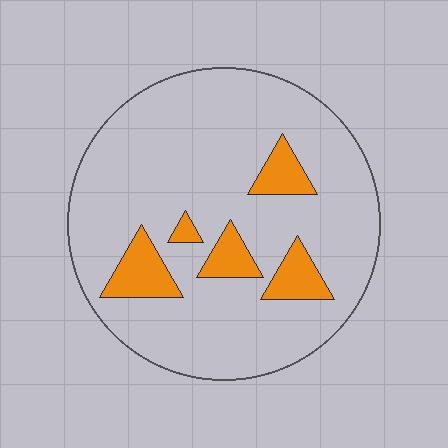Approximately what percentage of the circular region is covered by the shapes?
Approximately 15%.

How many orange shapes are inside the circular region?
5.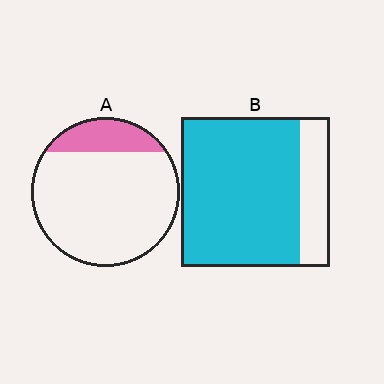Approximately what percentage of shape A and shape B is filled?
A is approximately 20% and B is approximately 80%.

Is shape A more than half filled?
No.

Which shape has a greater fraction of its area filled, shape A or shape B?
Shape B.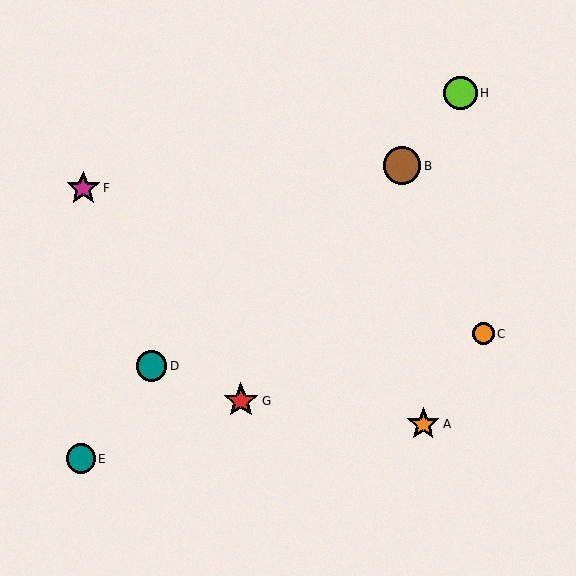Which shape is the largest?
The brown circle (labeled B) is the largest.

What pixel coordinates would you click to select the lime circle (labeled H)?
Click at (461, 93) to select the lime circle H.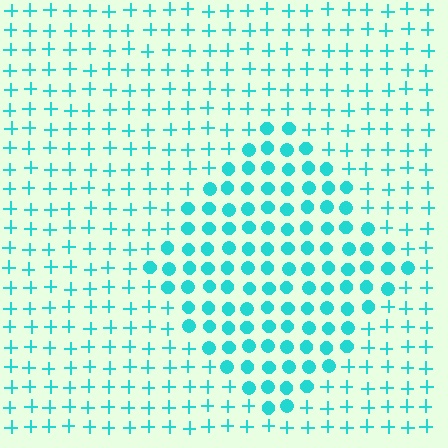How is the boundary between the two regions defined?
The boundary is defined by a change in element shape: circles inside vs. plus signs outside. All elements share the same color and spacing.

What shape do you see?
I see a diamond.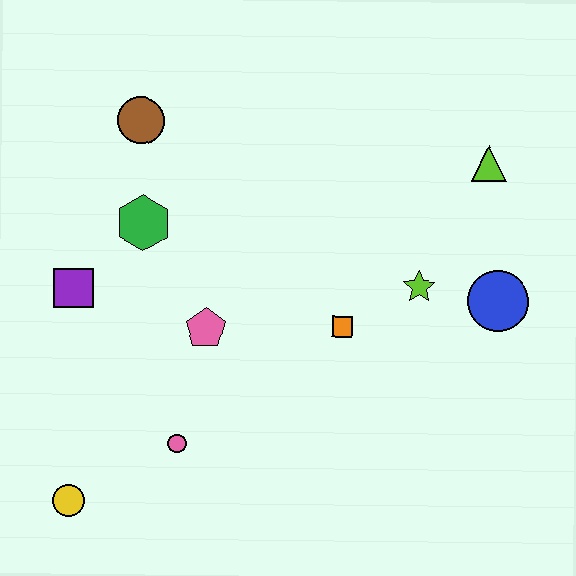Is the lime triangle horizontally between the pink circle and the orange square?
No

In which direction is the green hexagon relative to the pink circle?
The green hexagon is above the pink circle.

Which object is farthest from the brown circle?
The blue circle is farthest from the brown circle.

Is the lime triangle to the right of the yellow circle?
Yes